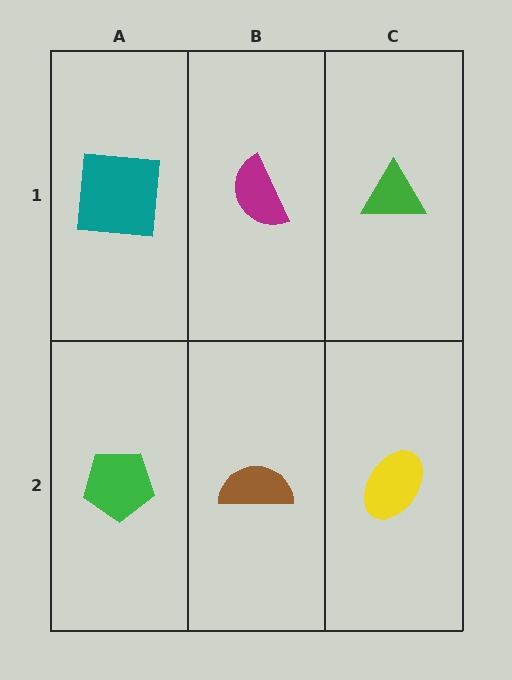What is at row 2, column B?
A brown semicircle.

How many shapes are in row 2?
3 shapes.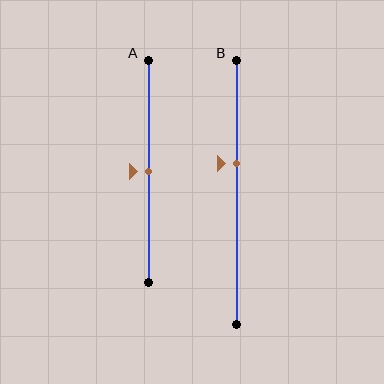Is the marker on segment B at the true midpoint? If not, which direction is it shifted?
No, the marker on segment B is shifted upward by about 11% of the segment length.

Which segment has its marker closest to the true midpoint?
Segment A has its marker closest to the true midpoint.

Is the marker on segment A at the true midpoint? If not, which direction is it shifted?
Yes, the marker on segment A is at the true midpoint.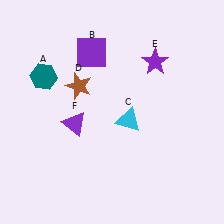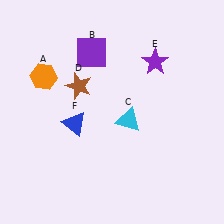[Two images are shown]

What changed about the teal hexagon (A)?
In Image 1, A is teal. In Image 2, it changed to orange.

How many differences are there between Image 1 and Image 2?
There are 2 differences between the two images.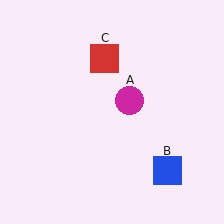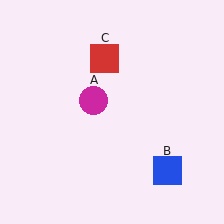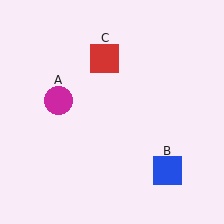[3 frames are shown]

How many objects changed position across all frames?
1 object changed position: magenta circle (object A).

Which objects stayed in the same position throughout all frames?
Blue square (object B) and red square (object C) remained stationary.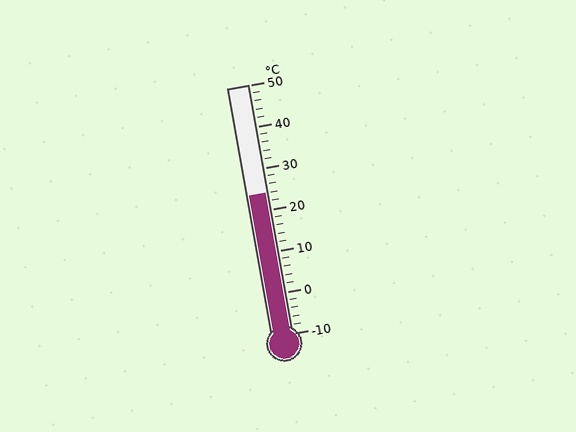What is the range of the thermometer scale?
The thermometer scale ranges from -10°C to 50°C.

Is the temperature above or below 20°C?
The temperature is above 20°C.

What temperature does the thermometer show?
The thermometer shows approximately 24°C.